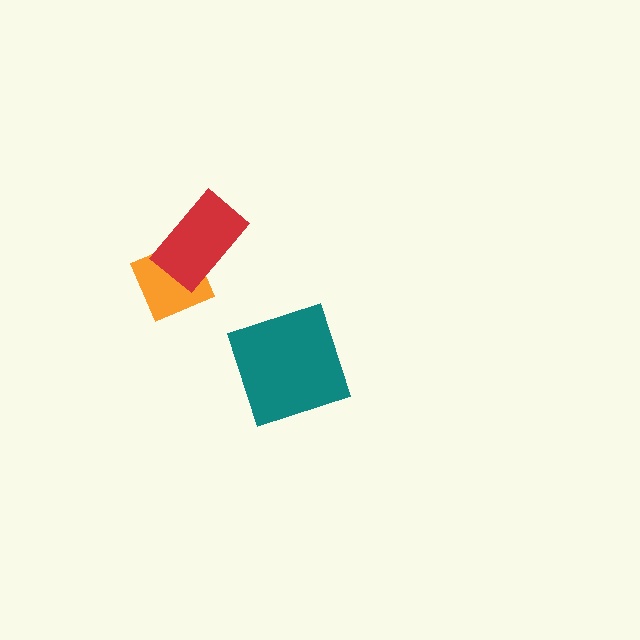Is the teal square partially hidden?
No, no other shape covers it.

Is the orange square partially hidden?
Yes, it is partially covered by another shape.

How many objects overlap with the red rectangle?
1 object overlaps with the red rectangle.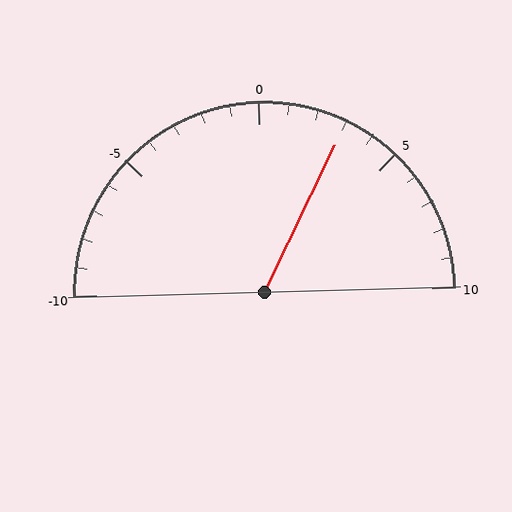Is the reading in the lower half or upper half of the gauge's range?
The reading is in the upper half of the range (-10 to 10).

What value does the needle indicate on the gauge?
The needle indicates approximately 3.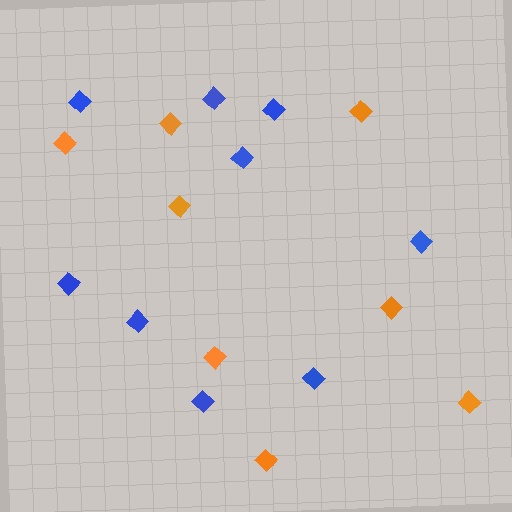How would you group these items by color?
There are 2 groups: one group of orange diamonds (8) and one group of blue diamonds (9).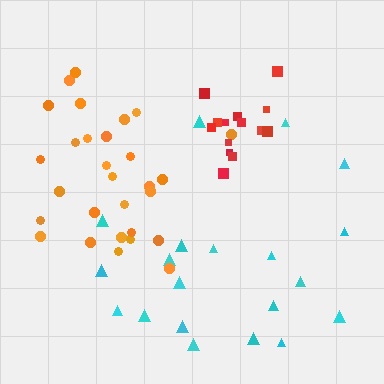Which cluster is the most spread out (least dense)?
Cyan.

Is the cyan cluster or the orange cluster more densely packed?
Orange.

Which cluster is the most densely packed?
Red.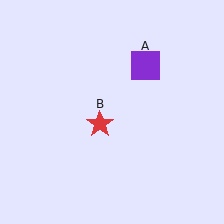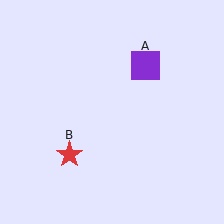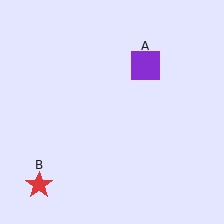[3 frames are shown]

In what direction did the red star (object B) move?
The red star (object B) moved down and to the left.